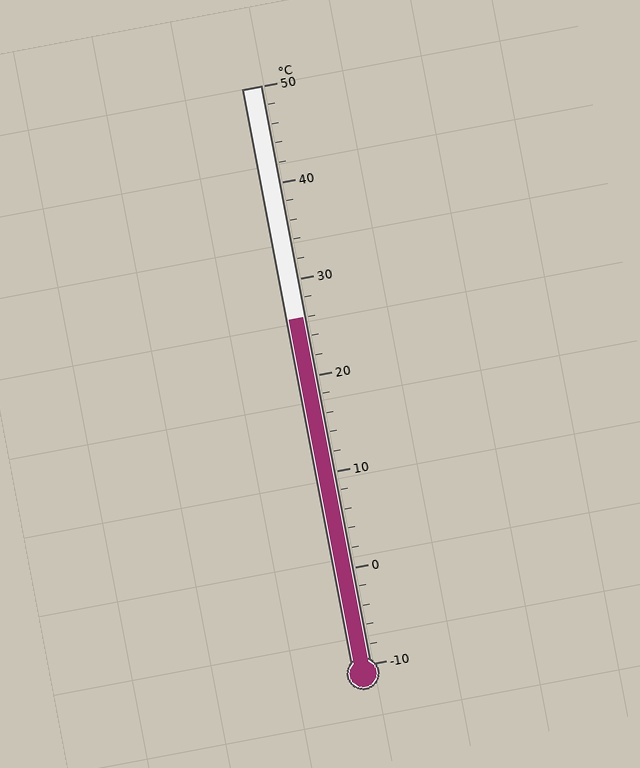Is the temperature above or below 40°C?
The temperature is below 40°C.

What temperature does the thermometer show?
The thermometer shows approximately 26°C.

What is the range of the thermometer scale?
The thermometer scale ranges from -10°C to 50°C.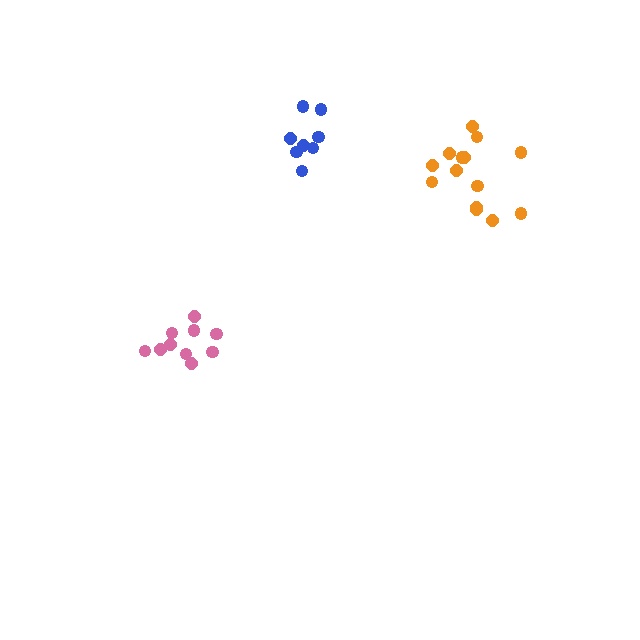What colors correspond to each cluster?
The clusters are colored: pink, orange, blue.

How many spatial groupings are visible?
There are 3 spatial groupings.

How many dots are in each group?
Group 1: 10 dots, Group 2: 14 dots, Group 3: 8 dots (32 total).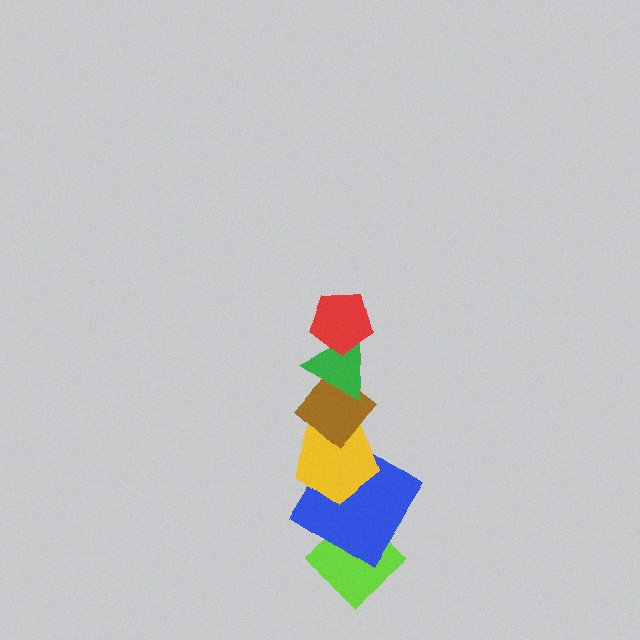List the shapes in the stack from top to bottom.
From top to bottom: the red pentagon, the green triangle, the brown diamond, the yellow pentagon, the blue diamond, the lime diamond.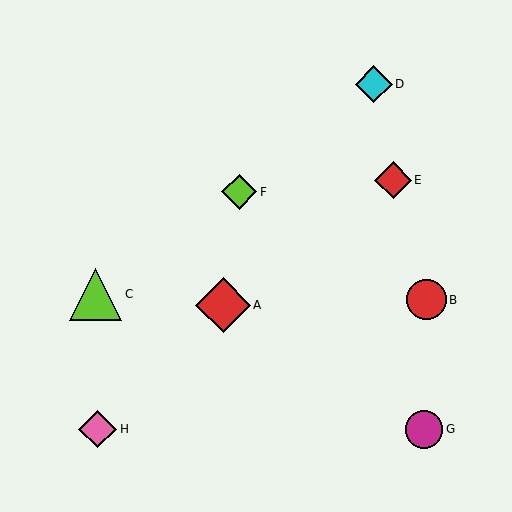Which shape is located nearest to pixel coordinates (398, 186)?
The red diamond (labeled E) at (393, 180) is nearest to that location.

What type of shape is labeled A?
Shape A is a red diamond.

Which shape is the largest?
The red diamond (labeled A) is the largest.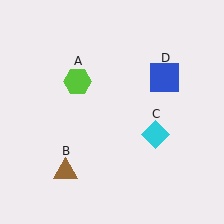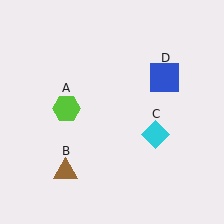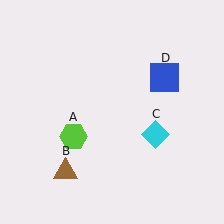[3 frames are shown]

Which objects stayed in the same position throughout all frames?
Brown triangle (object B) and cyan diamond (object C) and blue square (object D) remained stationary.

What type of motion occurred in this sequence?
The lime hexagon (object A) rotated counterclockwise around the center of the scene.